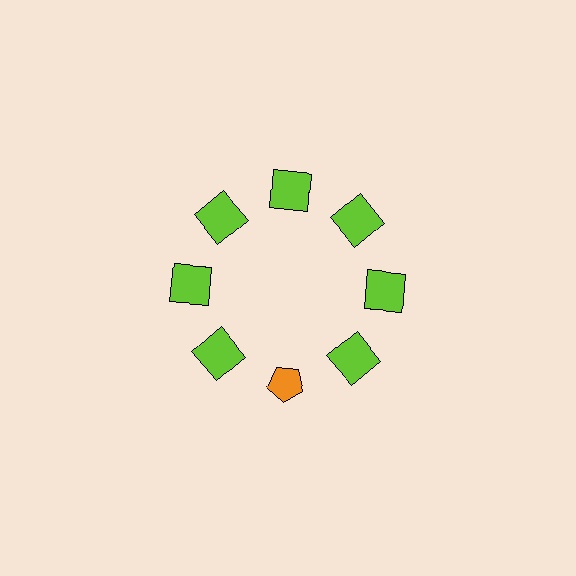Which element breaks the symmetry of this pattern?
The orange pentagon at roughly the 6 o'clock position breaks the symmetry. All other shapes are lime squares.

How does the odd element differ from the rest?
It differs in both color (orange instead of lime) and shape (pentagon instead of square).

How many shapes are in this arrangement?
There are 8 shapes arranged in a ring pattern.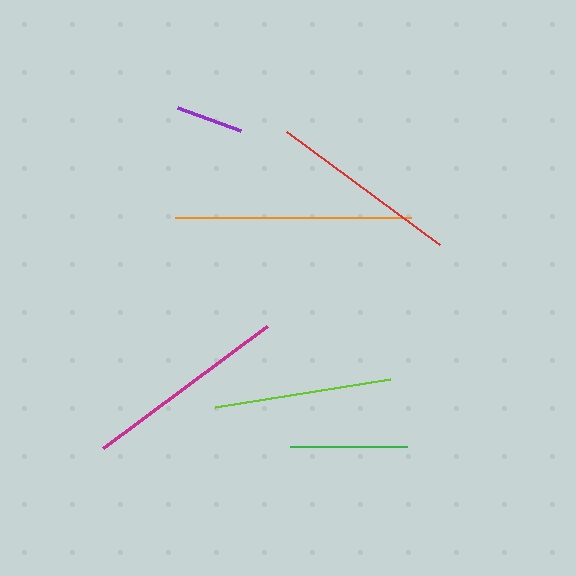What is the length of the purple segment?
The purple segment is approximately 67 pixels long.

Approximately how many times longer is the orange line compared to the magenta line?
The orange line is approximately 1.2 times the length of the magenta line.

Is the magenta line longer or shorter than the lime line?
The magenta line is longer than the lime line.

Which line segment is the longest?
The orange line is the longest at approximately 237 pixels.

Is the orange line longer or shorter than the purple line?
The orange line is longer than the purple line.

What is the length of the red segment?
The red segment is approximately 190 pixels long.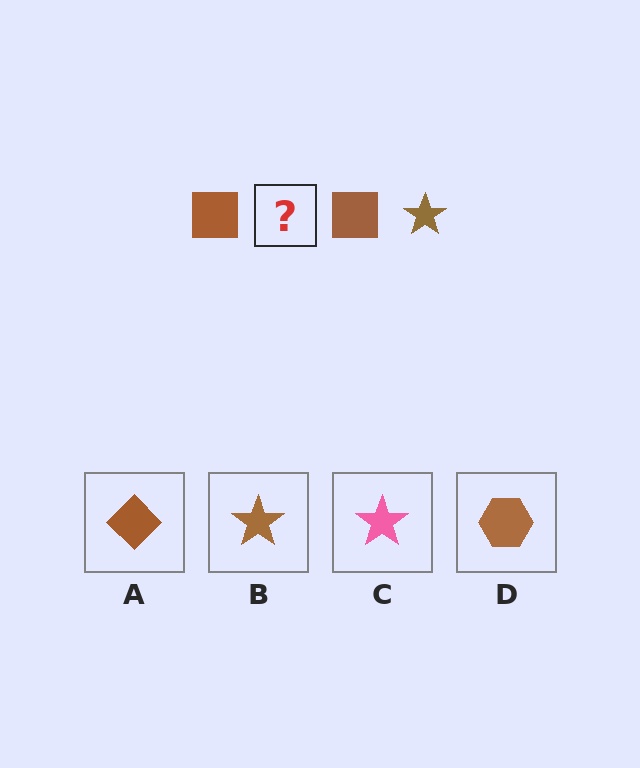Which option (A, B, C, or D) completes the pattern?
B.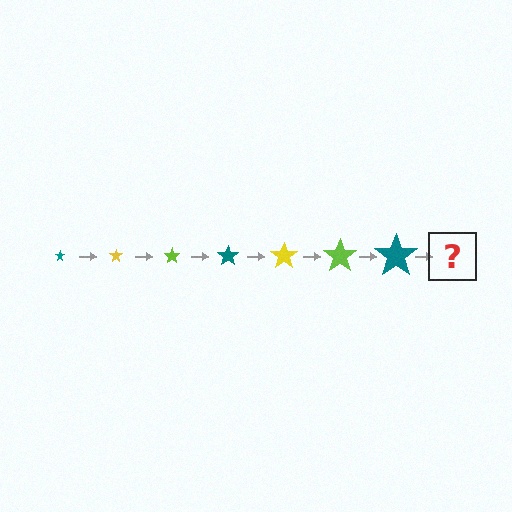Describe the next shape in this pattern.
It should be a yellow star, larger than the previous one.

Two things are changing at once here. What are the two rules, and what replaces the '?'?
The two rules are that the star grows larger each step and the color cycles through teal, yellow, and lime. The '?' should be a yellow star, larger than the previous one.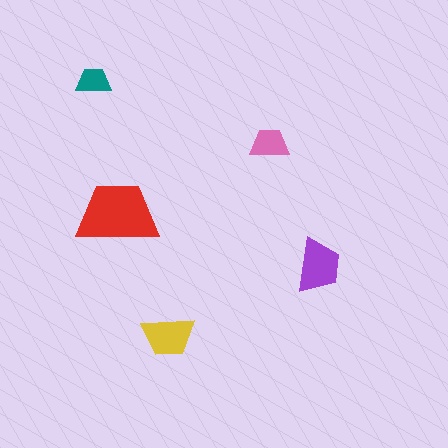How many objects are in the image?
There are 5 objects in the image.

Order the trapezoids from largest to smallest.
the red one, the purple one, the yellow one, the pink one, the teal one.